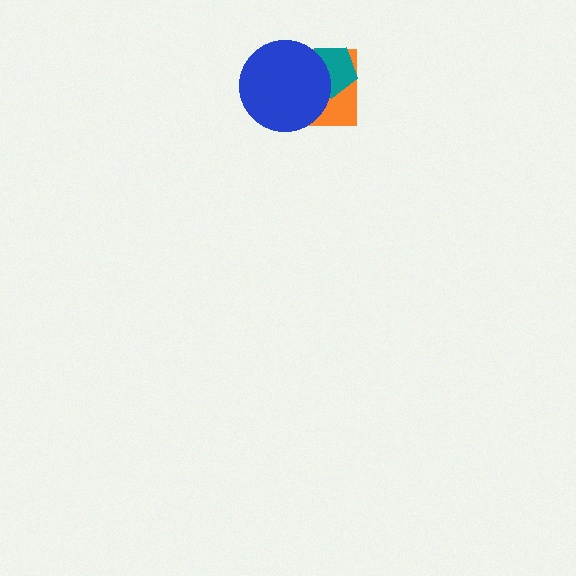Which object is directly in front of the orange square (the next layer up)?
The teal pentagon is directly in front of the orange square.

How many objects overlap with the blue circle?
2 objects overlap with the blue circle.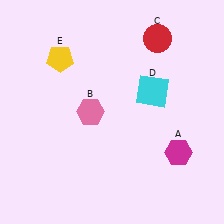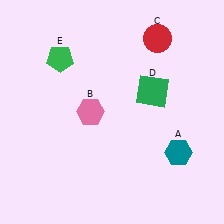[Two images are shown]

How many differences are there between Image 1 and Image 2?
There are 3 differences between the two images.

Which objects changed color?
A changed from magenta to teal. D changed from cyan to green. E changed from yellow to green.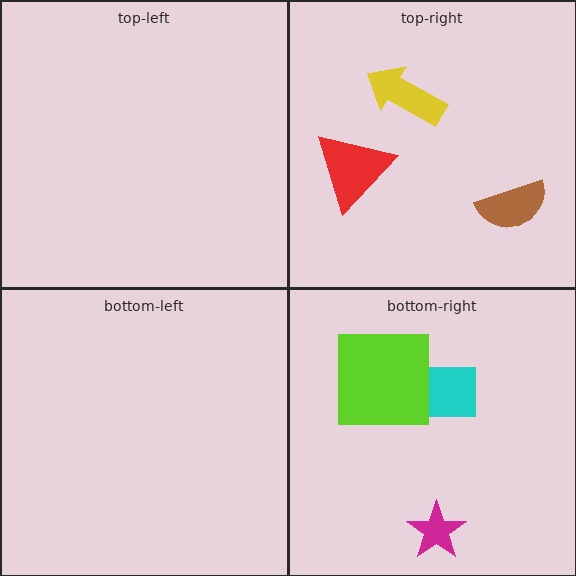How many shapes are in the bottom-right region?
3.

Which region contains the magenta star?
The bottom-right region.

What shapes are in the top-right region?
The yellow arrow, the brown semicircle, the red triangle.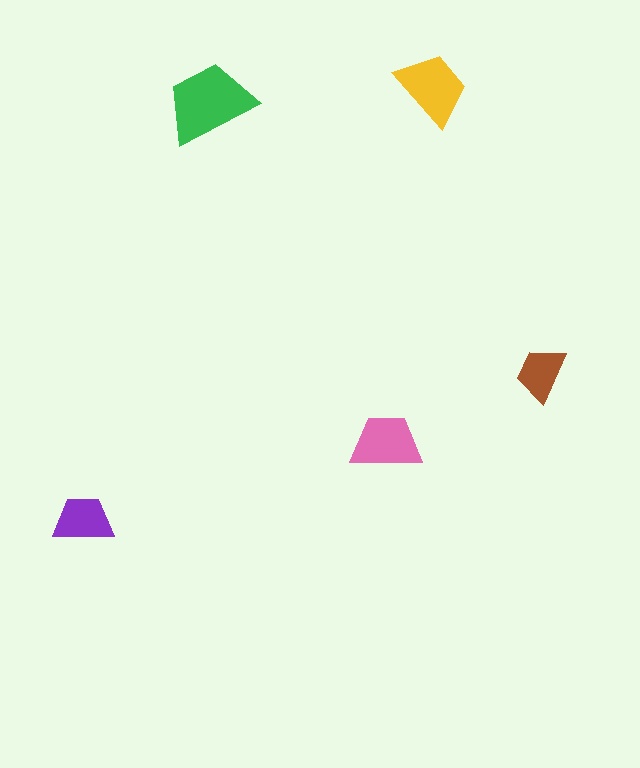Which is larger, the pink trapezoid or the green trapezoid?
The green one.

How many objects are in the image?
There are 5 objects in the image.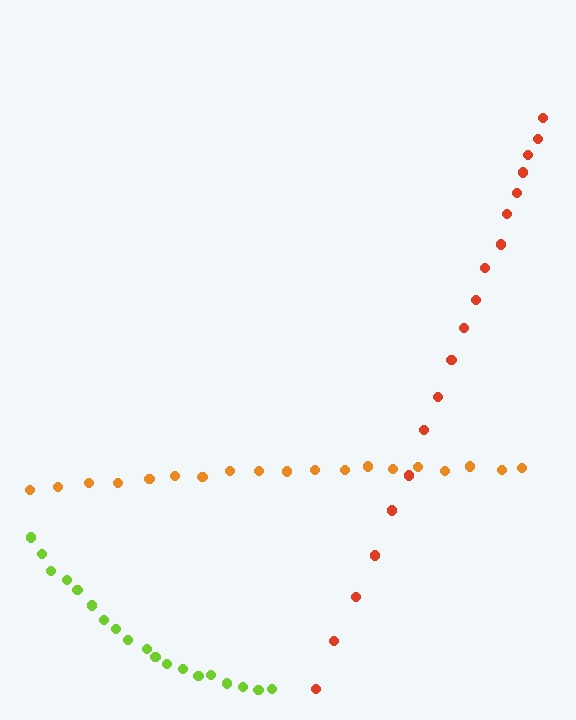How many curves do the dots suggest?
There are 3 distinct paths.